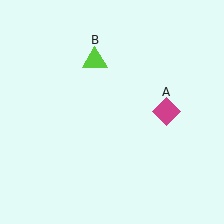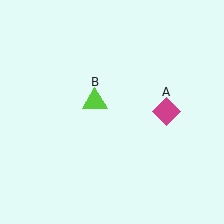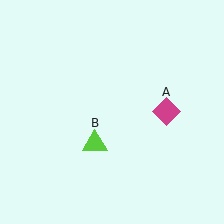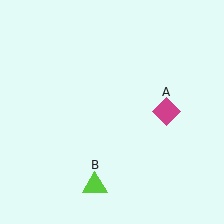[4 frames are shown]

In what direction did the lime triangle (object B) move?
The lime triangle (object B) moved down.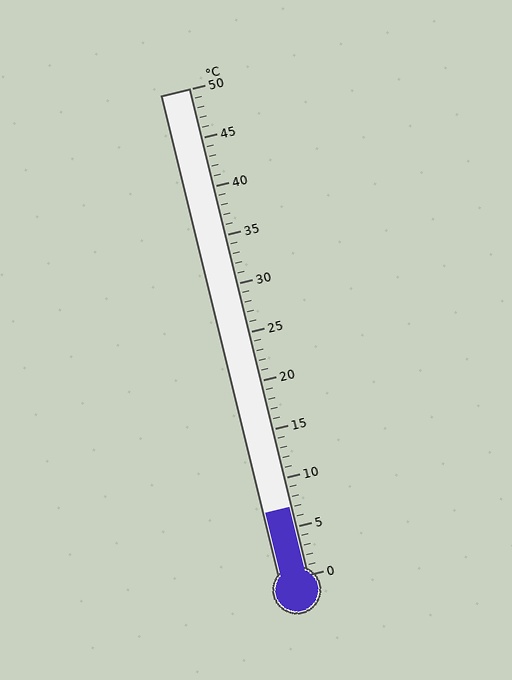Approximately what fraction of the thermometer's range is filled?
The thermometer is filled to approximately 15% of its range.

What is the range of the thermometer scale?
The thermometer scale ranges from 0°C to 50°C.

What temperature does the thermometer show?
The thermometer shows approximately 7°C.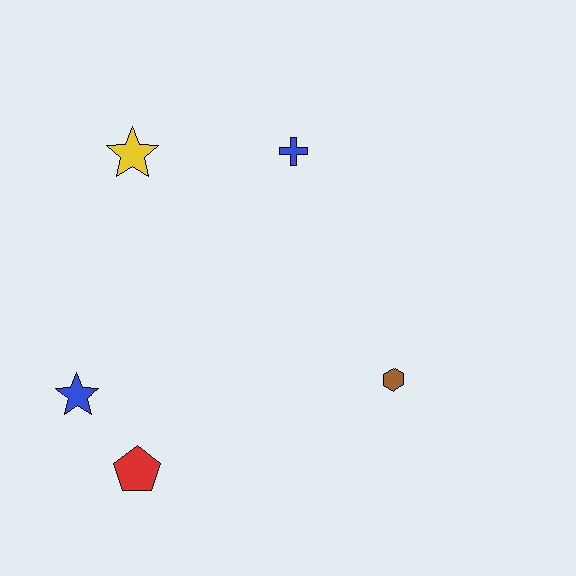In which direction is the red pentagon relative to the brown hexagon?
The red pentagon is to the left of the brown hexagon.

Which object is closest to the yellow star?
The blue cross is closest to the yellow star.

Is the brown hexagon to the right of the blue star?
Yes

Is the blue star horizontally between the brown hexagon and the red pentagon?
No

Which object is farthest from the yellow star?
The brown hexagon is farthest from the yellow star.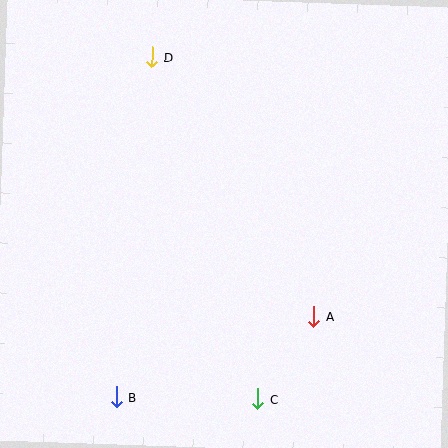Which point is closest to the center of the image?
Point A at (314, 317) is closest to the center.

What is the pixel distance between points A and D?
The distance between A and D is 306 pixels.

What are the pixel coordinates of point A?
Point A is at (314, 317).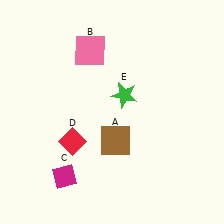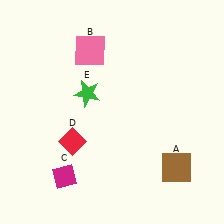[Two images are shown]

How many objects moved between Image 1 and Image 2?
2 objects moved between the two images.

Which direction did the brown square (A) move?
The brown square (A) moved right.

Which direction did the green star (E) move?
The green star (E) moved left.